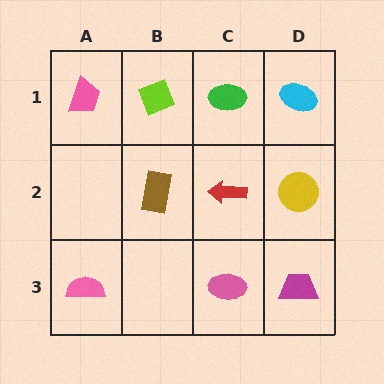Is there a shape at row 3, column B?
No, that cell is empty.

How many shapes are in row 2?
3 shapes.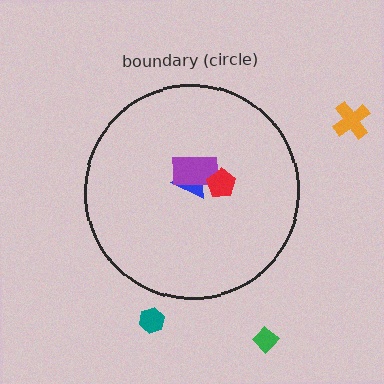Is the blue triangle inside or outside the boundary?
Inside.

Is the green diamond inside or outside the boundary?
Outside.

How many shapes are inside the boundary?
3 inside, 3 outside.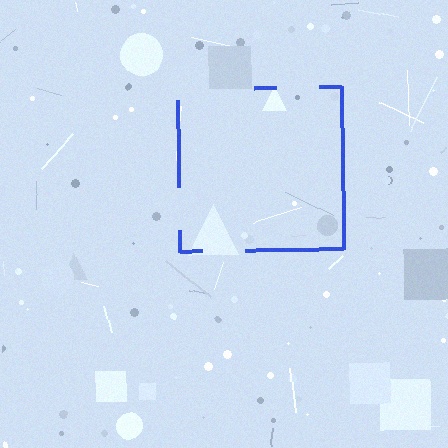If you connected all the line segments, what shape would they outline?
They would outline a square.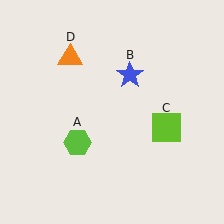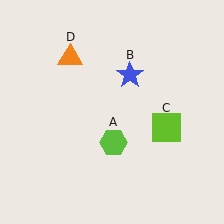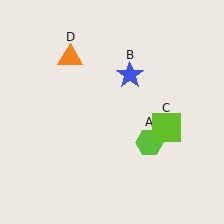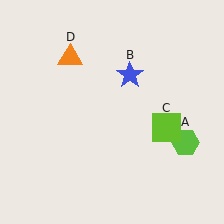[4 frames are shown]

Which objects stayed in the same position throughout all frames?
Blue star (object B) and lime square (object C) and orange triangle (object D) remained stationary.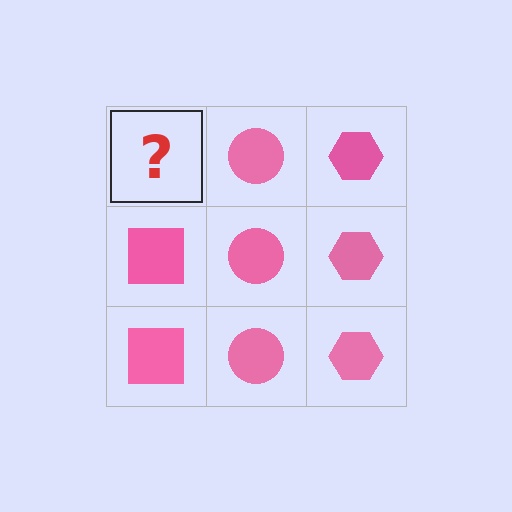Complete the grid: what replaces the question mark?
The question mark should be replaced with a pink square.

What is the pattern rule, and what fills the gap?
The rule is that each column has a consistent shape. The gap should be filled with a pink square.